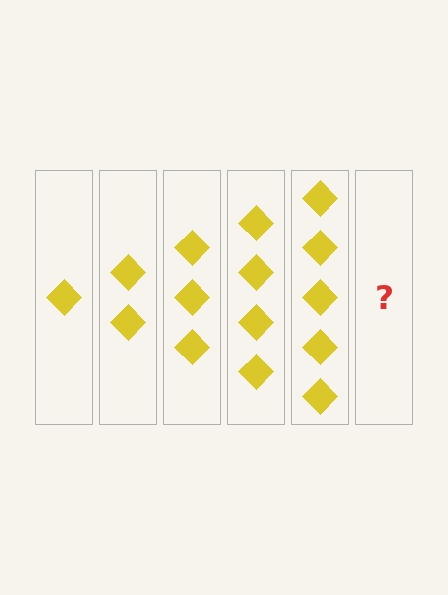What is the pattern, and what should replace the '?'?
The pattern is that each step adds one more diamond. The '?' should be 6 diamonds.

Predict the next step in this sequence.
The next step is 6 diamonds.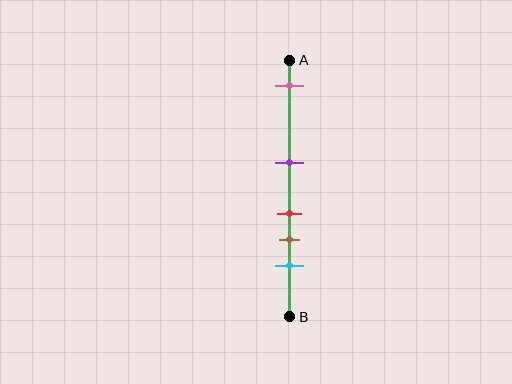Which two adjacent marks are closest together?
The red and brown marks are the closest adjacent pair.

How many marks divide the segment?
There are 5 marks dividing the segment.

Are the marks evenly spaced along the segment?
No, the marks are not evenly spaced.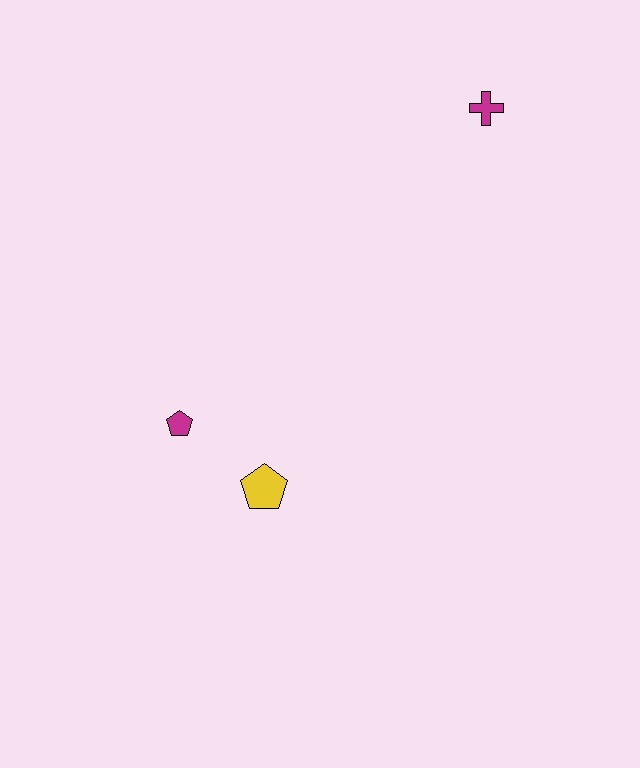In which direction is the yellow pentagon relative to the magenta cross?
The yellow pentagon is below the magenta cross.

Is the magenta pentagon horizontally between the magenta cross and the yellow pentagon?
No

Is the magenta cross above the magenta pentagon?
Yes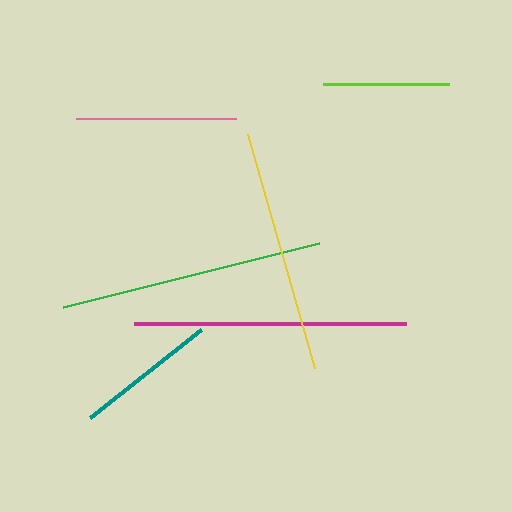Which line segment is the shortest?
The lime line is the shortest at approximately 126 pixels.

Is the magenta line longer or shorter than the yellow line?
The magenta line is longer than the yellow line.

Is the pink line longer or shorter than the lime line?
The pink line is longer than the lime line.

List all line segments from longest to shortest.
From longest to shortest: magenta, green, yellow, pink, teal, lime.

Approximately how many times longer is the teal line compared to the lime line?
The teal line is approximately 1.1 times the length of the lime line.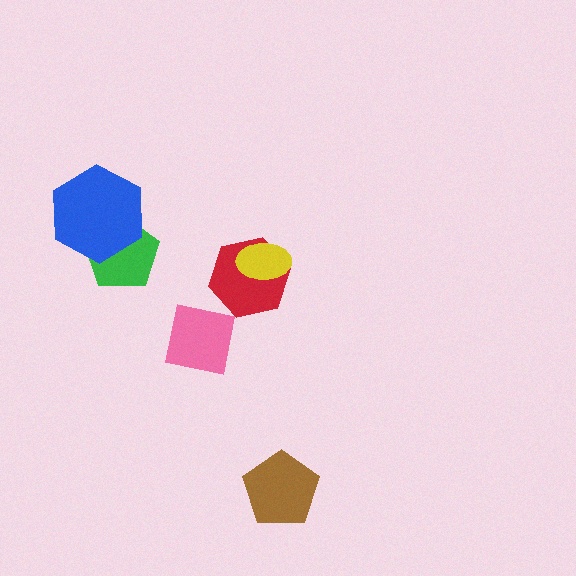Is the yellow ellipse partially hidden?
No, no other shape covers it.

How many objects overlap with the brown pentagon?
0 objects overlap with the brown pentagon.